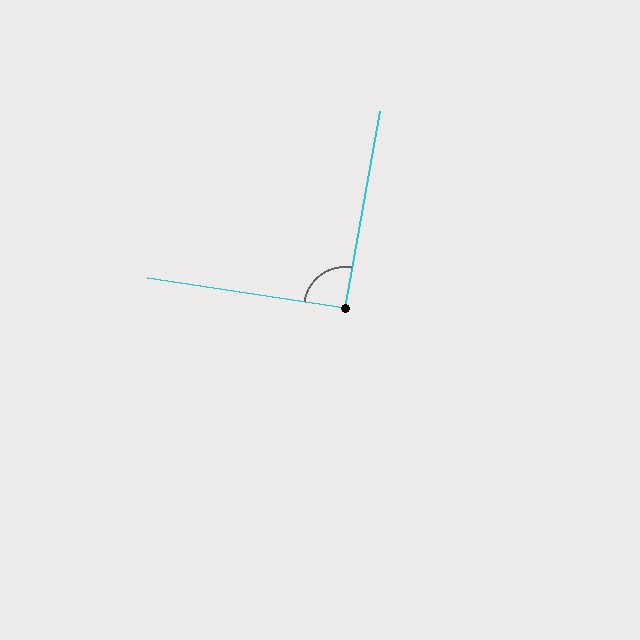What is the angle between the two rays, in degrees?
Approximately 92 degrees.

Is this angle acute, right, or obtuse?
It is approximately a right angle.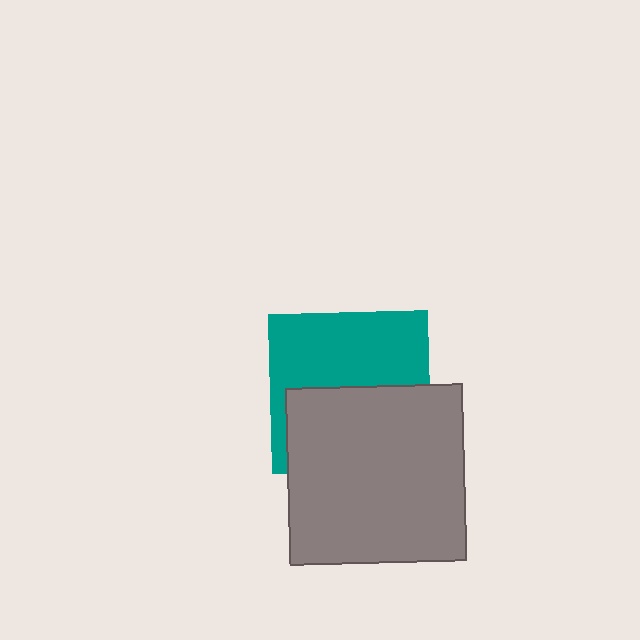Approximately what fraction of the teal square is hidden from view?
Roughly 48% of the teal square is hidden behind the gray rectangle.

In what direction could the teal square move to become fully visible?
The teal square could move up. That would shift it out from behind the gray rectangle entirely.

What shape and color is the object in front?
The object in front is a gray rectangle.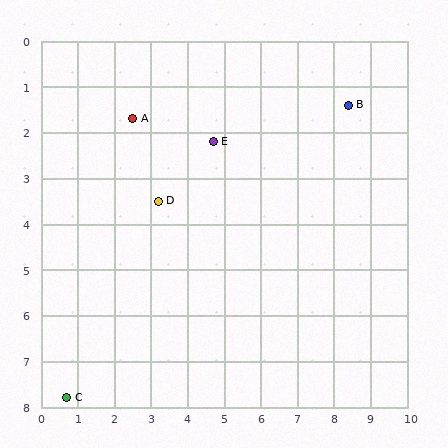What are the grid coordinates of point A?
Point A is at approximately (2.5, 1.7).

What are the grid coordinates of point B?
Point B is at approximately (8.4, 1.4).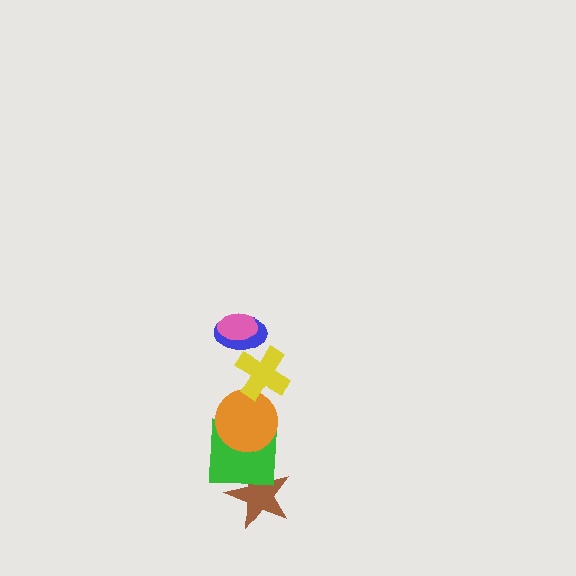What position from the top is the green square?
The green square is 5th from the top.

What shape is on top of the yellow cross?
The blue ellipse is on top of the yellow cross.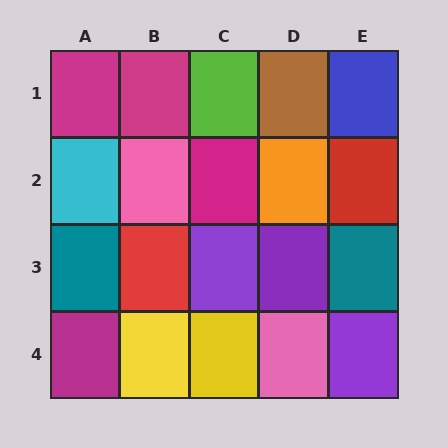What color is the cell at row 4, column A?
Magenta.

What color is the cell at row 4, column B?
Yellow.